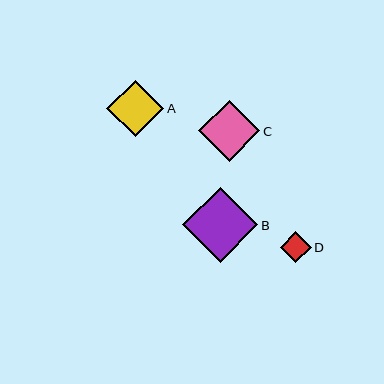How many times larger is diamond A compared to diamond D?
Diamond A is approximately 1.8 times the size of diamond D.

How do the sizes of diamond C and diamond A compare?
Diamond C and diamond A are approximately the same size.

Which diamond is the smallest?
Diamond D is the smallest with a size of approximately 31 pixels.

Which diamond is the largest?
Diamond B is the largest with a size of approximately 75 pixels.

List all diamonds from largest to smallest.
From largest to smallest: B, C, A, D.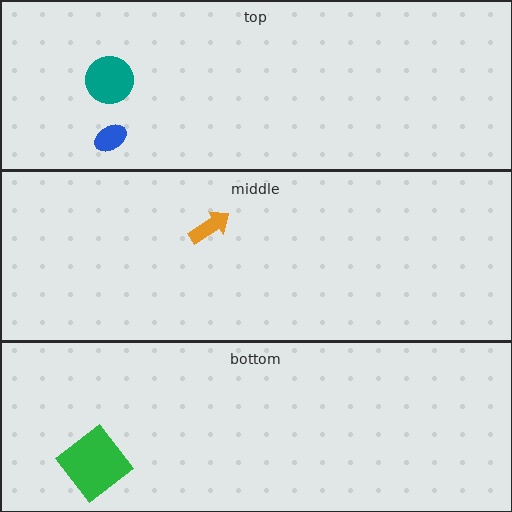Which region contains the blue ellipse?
The top region.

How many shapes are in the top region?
2.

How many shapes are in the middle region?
1.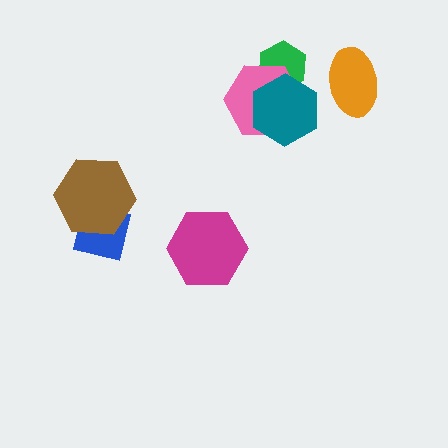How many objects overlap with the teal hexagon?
2 objects overlap with the teal hexagon.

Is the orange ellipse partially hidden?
No, no other shape covers it.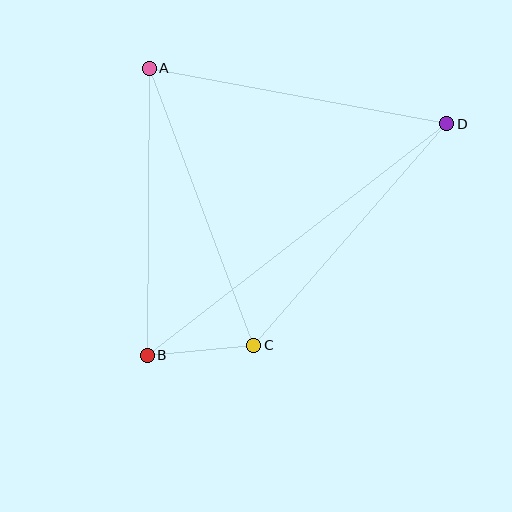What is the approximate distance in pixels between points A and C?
The distance between A and C is approximately 296 pixels.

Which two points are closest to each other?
Points B and C are closest to each other.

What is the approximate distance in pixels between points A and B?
The distance between A and B is approximately 287 pixels.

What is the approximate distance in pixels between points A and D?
The distance between A and D is approximately 303 pixels.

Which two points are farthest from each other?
Points B and D are farthest from each other.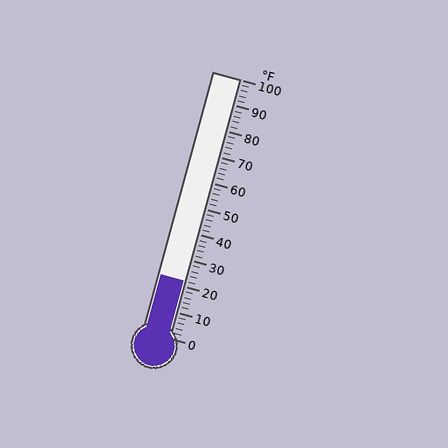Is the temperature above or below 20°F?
The temperature is above 20°F.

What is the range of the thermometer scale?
The thermometer scale ranges from 0°F to 100°F.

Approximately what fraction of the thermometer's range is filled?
The thermometer is filled to approximately 20% of its range.